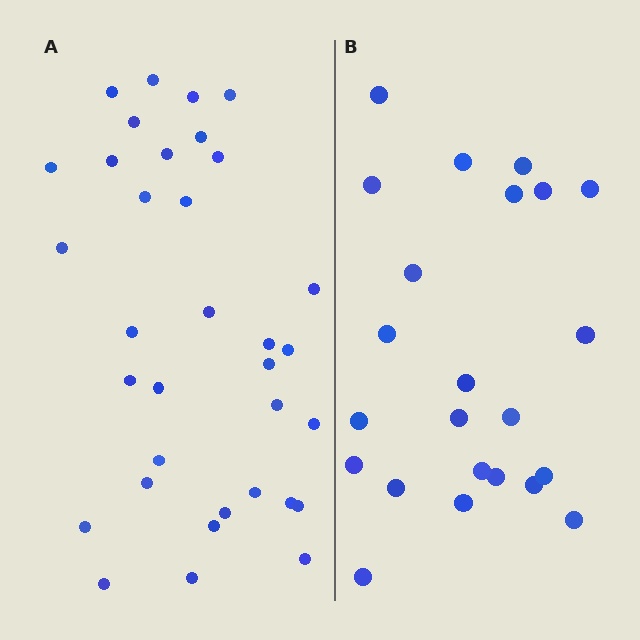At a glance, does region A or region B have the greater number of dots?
Region A (the left region) has more dots.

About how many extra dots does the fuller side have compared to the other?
Region A has roughly 12 or so more dots than region B.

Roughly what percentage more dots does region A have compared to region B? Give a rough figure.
About 50% more.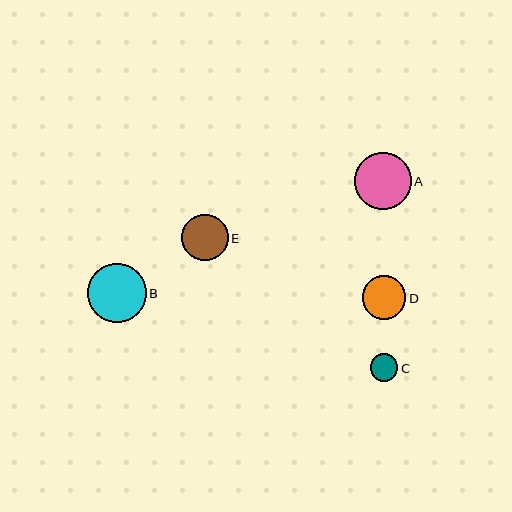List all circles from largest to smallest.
From largest to smallest: B, A, E, D, C.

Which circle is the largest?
Circle B is the largest with a size of approximately 59 pixels.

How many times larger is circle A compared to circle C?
Circle A is approximately 2.1 times the size of circle C.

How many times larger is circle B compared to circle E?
Circle B is approximately 1.3 times the size of circle E.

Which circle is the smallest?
Circle C is the smallest with a size of approximately 28 pixels.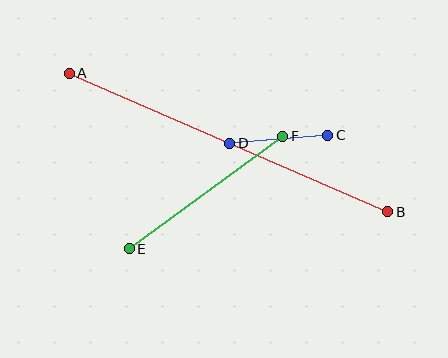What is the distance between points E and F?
The distance is approximately 190 pixels.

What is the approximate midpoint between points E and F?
The midpoint is at approximately (206, 192) pixels.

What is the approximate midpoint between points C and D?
The midpoint is at approximately (279, 139) pixels.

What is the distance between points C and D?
The distance is approximately 99 pixels.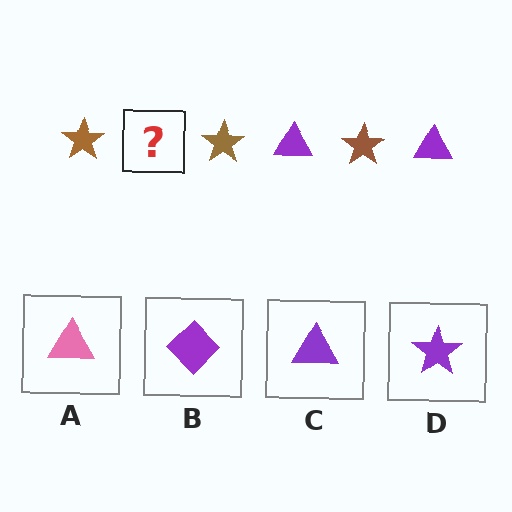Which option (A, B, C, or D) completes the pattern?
C.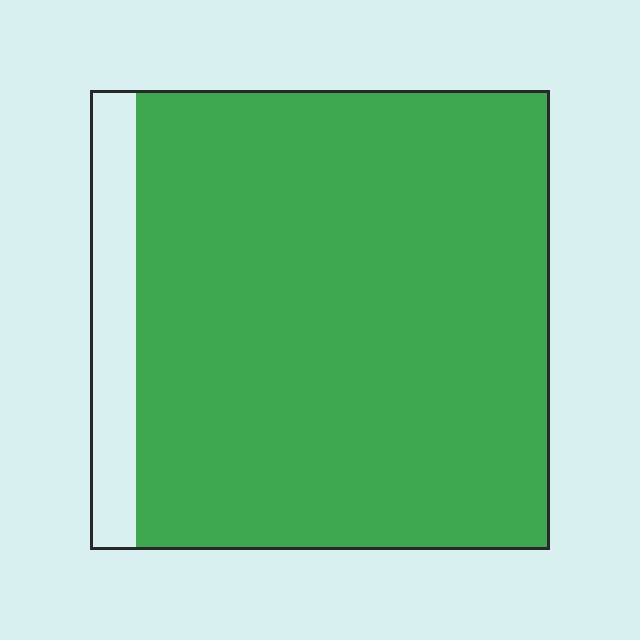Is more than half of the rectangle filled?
Yes.